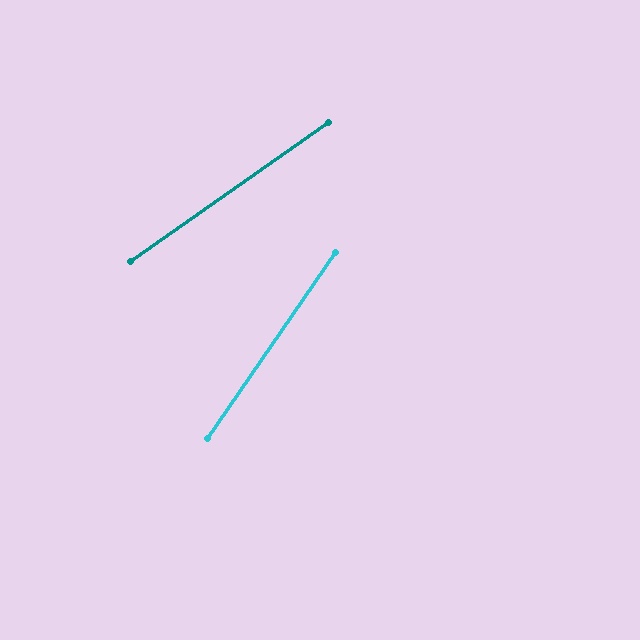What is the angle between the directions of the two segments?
Approximately 21 degrees.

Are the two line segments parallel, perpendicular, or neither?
Neither parallel nor perpendicular — they differ by about 21°.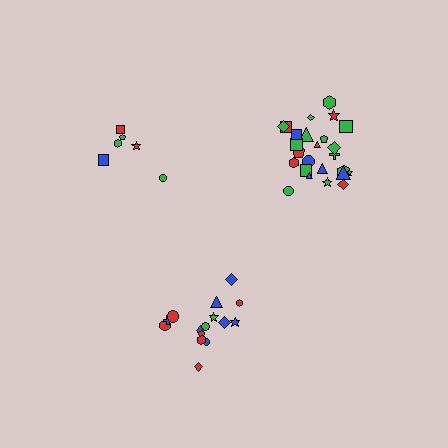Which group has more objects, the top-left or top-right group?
The top-right group.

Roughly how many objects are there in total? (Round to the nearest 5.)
Roughly 45 objects in total.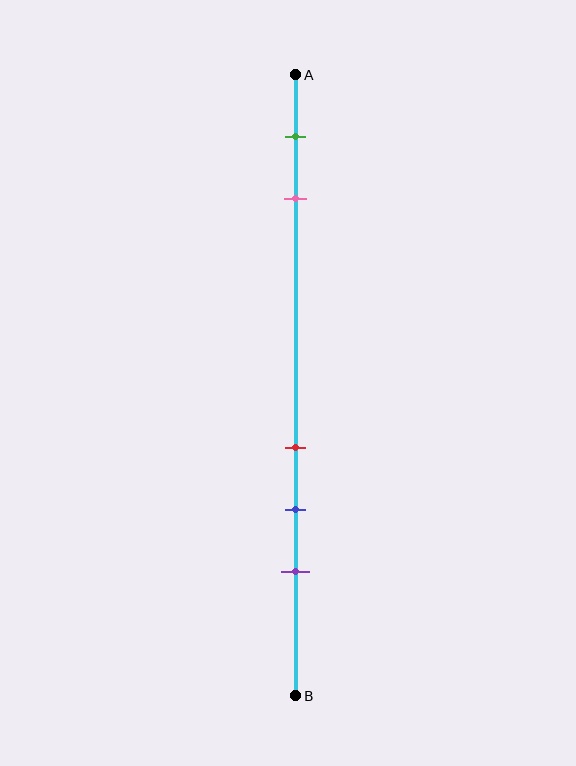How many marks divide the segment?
There are 5 marks dividing the segment.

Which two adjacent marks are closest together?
The red and blue marks are the closest adjacent pair.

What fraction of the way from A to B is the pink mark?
The pink mark is approximately 20% (0.2) of the way from A to B.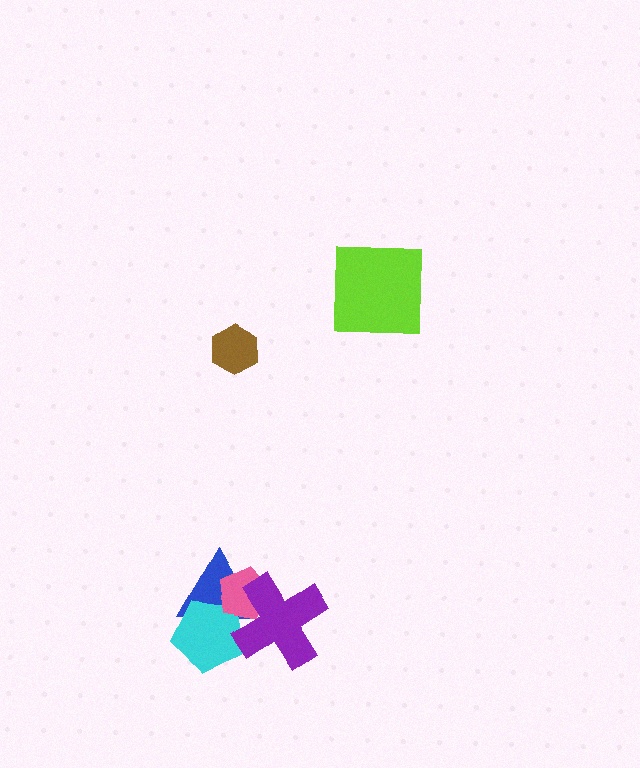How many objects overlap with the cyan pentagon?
3 objects overlap with the cyan pentagon.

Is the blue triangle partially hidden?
Yes, it is partially covered by another shape.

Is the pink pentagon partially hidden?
Yes, it is partially covered by another shape.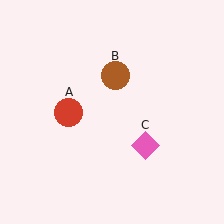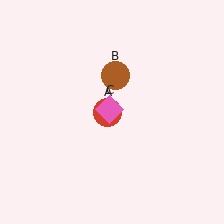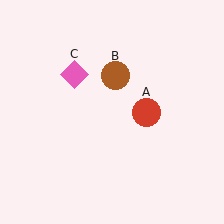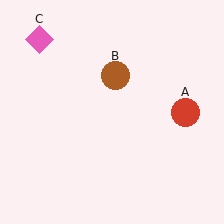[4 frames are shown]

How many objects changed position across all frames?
2 objects changed position: red circle (object A), pink diamond (object C).